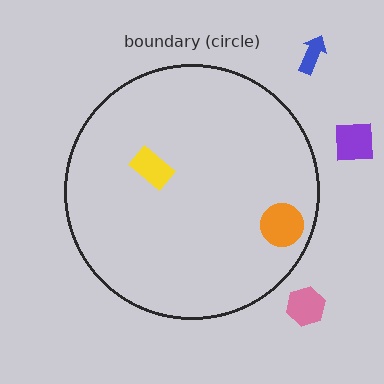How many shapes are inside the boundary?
2 inside, 3 outside.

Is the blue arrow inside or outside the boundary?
Outside.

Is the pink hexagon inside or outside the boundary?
Outside.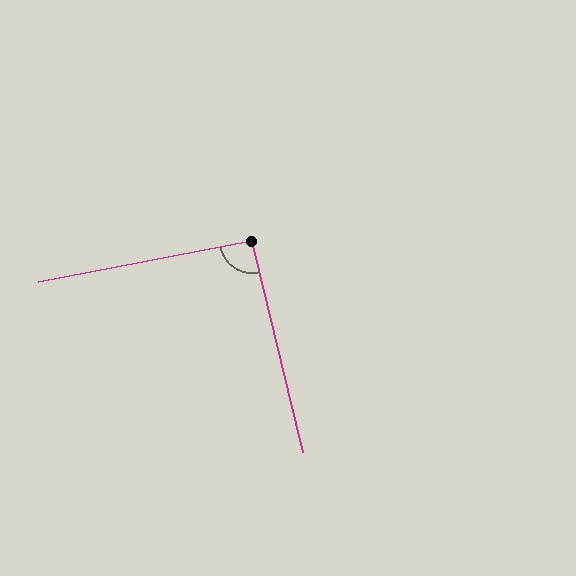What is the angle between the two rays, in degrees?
Approximately 93 degrees.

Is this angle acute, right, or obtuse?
It is approximately a right angle.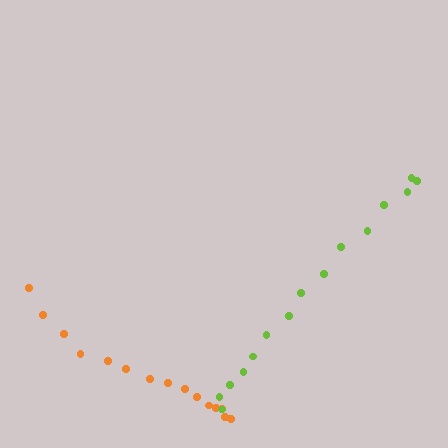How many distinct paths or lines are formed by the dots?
There are 2 distinct paths.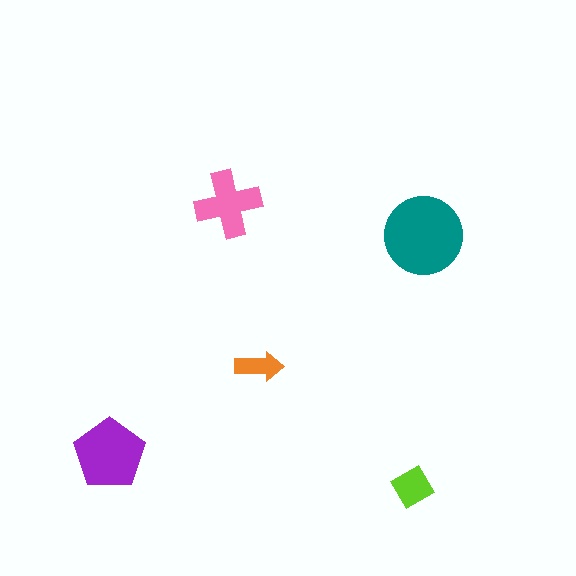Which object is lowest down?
The lime square is bottommost.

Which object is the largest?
The teal circle.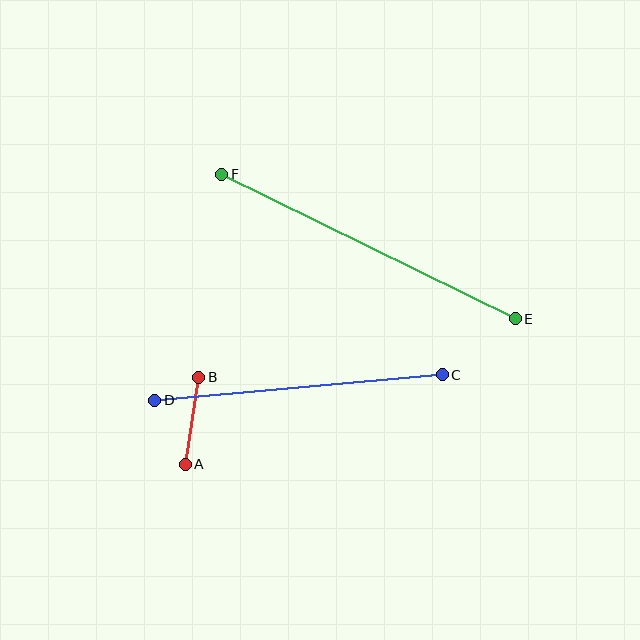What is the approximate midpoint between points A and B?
The midpoint is at approximately (192, 421) pixels.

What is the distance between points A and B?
The distance is approximately 88 pixels.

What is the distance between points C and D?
The distance is approximately 289 pixels.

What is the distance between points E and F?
The distance is approximately 327 pixels.